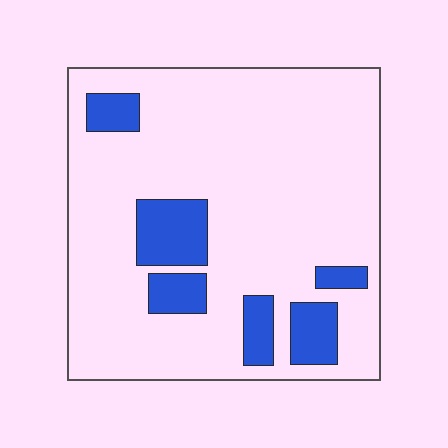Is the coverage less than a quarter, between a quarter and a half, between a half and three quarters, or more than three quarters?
Less than a quarter.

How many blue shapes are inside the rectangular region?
6.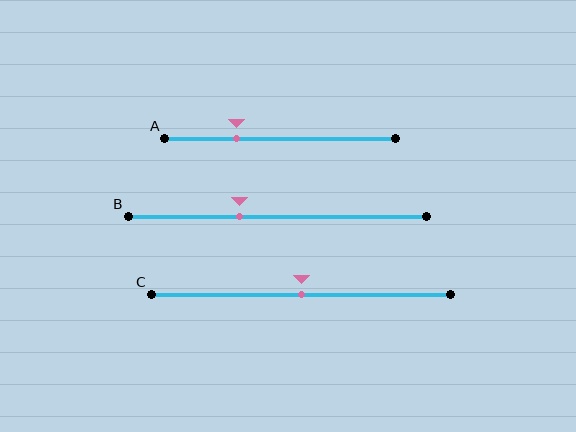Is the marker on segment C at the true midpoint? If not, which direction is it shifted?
Yes, the marker on segment C is at the true midpoint.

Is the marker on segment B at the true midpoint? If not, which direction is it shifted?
No, the marker on segment B is shifted to the left by about 13% of the segment length.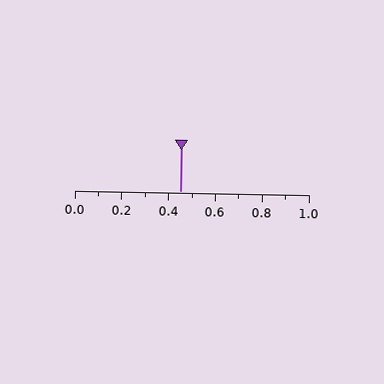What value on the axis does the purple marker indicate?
The marker indicates approximately 0.45.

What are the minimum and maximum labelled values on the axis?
The axis runs from 0.0 to 1.0.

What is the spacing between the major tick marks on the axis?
The major ticks are spaced 0.2 apart.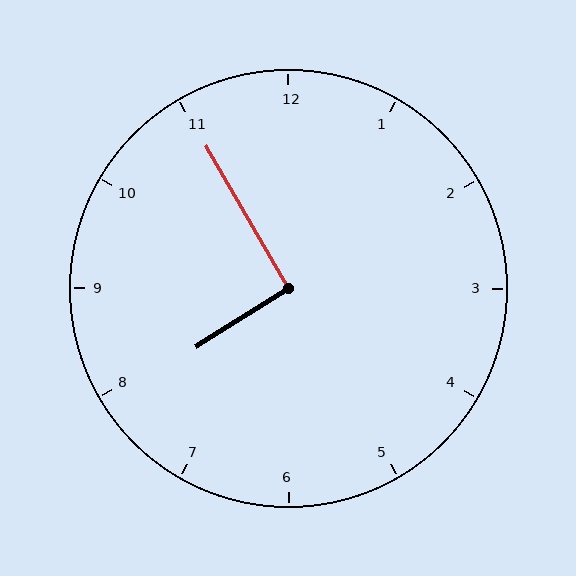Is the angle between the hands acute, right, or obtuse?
It is right.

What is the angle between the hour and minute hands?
Approximately 92 degrees.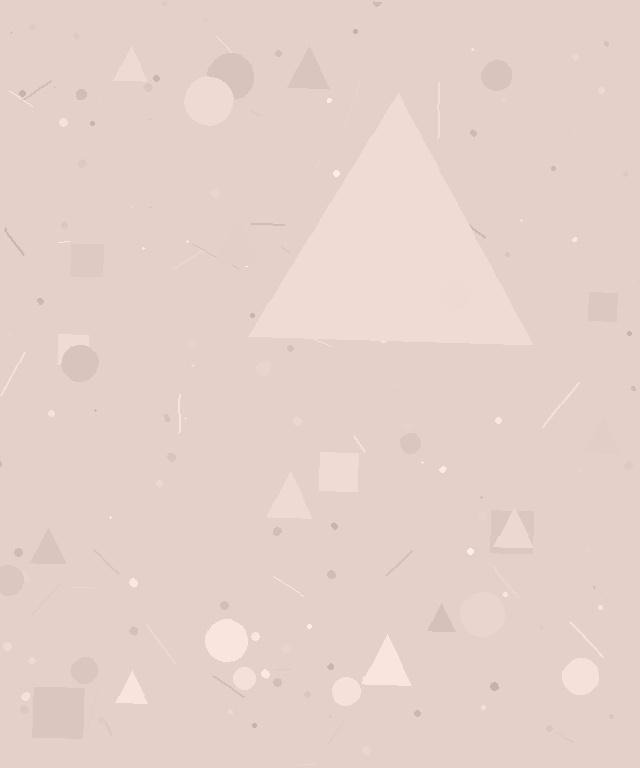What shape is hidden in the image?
A triangle is hidden in the image.